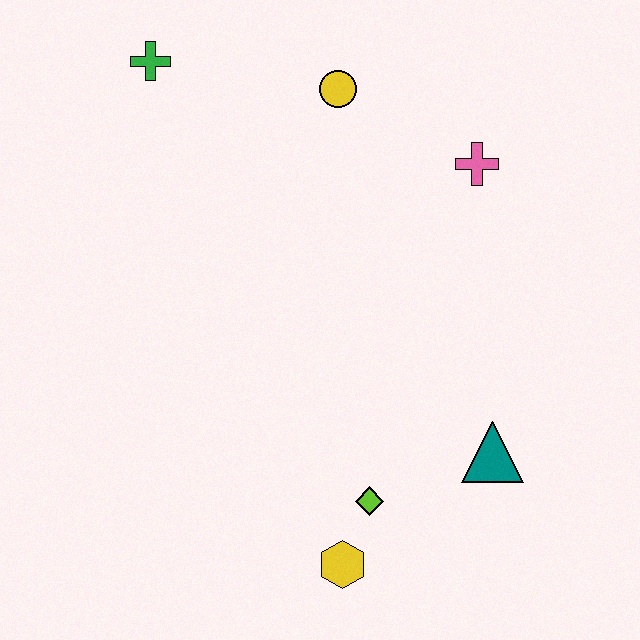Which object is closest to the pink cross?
The yellow circle is closest to the pink cross.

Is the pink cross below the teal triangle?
No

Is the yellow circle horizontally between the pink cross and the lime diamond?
No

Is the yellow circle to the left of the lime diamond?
Yes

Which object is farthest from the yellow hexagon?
The green cross is farthest from the yellow hexagon.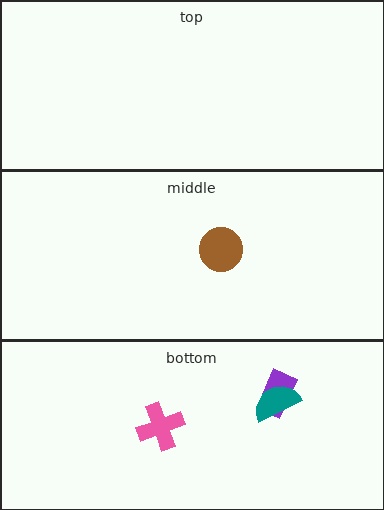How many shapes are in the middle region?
1.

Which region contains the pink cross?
The bottom region.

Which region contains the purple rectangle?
The bottom region.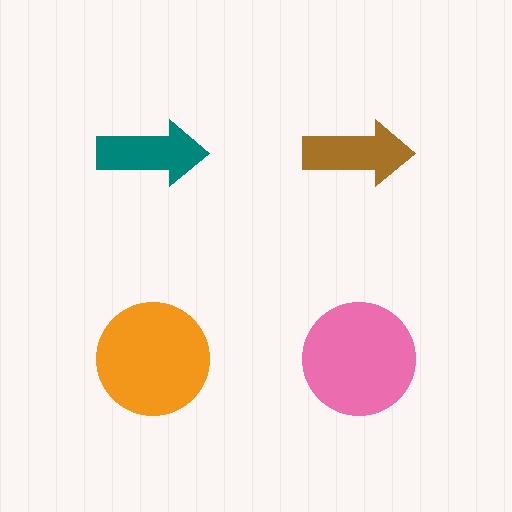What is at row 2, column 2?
A pink circle.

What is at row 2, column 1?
An orange circle.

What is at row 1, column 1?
A teal arrow.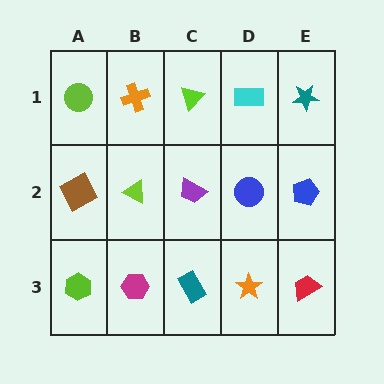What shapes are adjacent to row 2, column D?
A cyan rectangle (row 1, column D), an orange star (row 3, column D), a purple trapezoid (row 2, column C), a blue pentagon (row 2, column E).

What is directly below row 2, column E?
A red trapezoid.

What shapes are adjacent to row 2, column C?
A lime triangle (row 1, column C), a teal rectangle (row 3, column C), a lime triangle (row 2, column B), a blue circle (row 2, column D).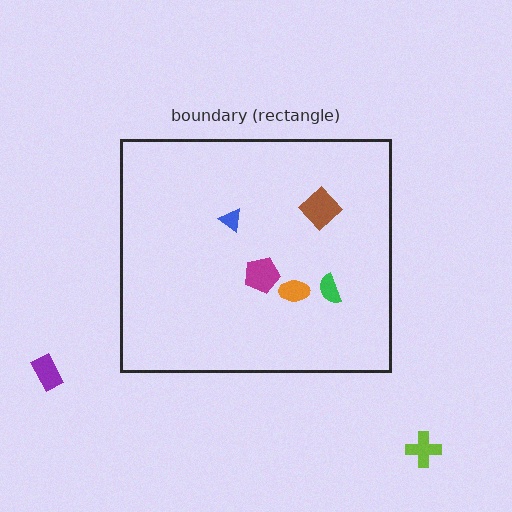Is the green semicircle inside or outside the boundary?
Inside.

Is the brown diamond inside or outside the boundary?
Inside.